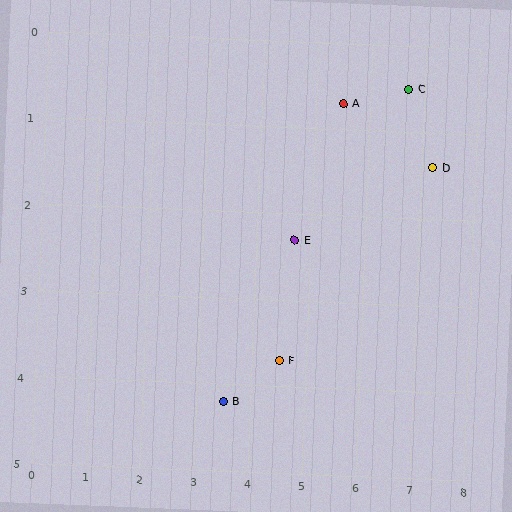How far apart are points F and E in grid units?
Points F and E are about 1.4 grid units apart.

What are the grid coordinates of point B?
Point B is at approximately (3.5, 4.2).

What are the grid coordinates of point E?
Point E is at approximately (4.7, 2.3).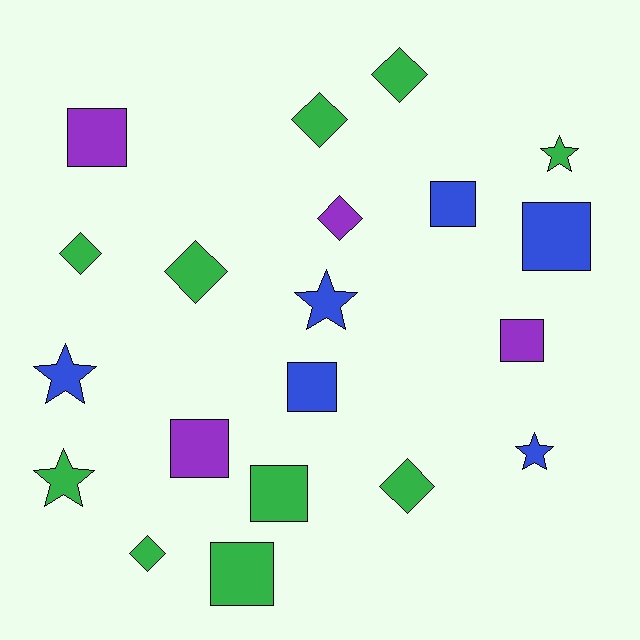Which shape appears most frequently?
Square, with 8 objects.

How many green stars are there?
There are 2 green stars.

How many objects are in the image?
There are 20 objects.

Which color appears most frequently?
Green, with 10 objects.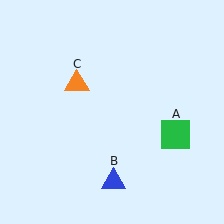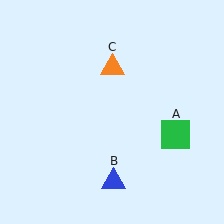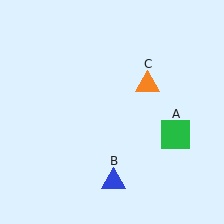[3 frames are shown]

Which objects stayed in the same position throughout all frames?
Green square (object A) and blue triangle (object B) remained stationary.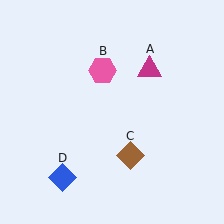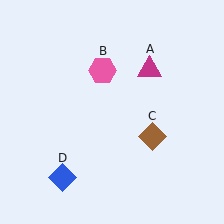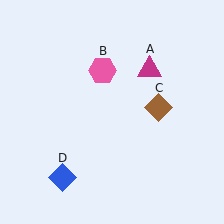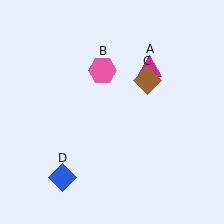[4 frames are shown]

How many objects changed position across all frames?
1 object changed position: brown diamond (object C).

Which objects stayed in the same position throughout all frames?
Magenta triangle (object A) and pink hexagon (object B) and blue diamond (object D) remained stationary.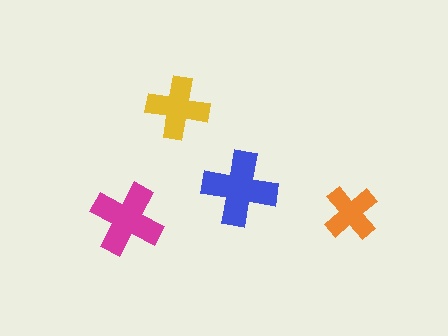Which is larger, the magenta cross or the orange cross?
The magenta one.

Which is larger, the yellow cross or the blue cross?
The blue one.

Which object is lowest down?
The magenta cross is bottommost.